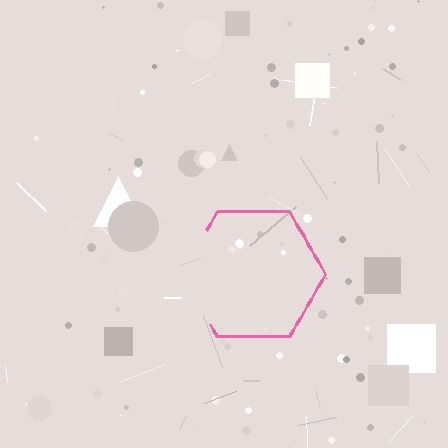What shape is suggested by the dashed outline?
The dashed outline suggests a hexagon.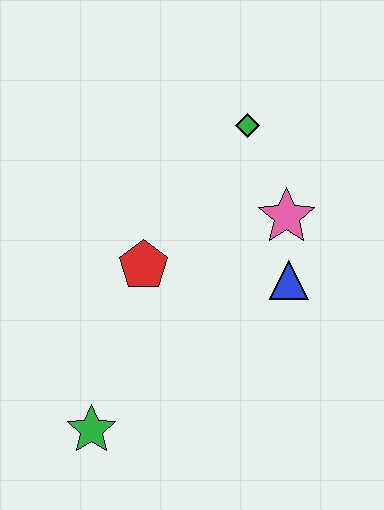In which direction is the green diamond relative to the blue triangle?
The green diamond is above the blue triangle.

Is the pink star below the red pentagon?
No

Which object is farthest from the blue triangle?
The green star is farthest from the blue triangle.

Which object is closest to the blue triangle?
The pink star is closest to the blue triangle.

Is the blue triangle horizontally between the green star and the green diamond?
No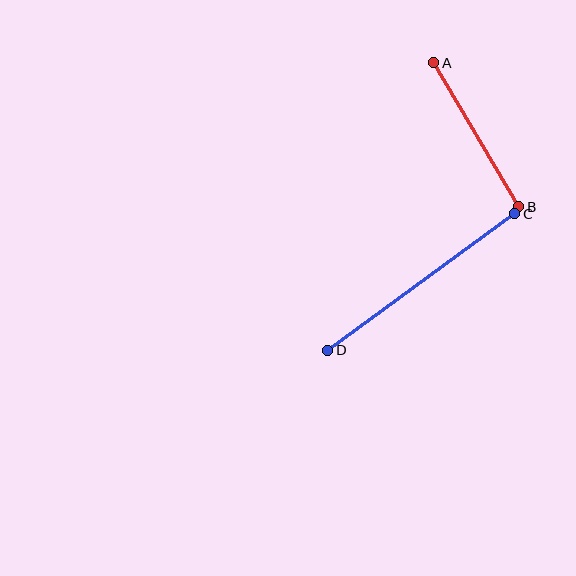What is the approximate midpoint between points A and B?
The midpoint is at approximately (476, 135) pixels.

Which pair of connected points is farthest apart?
Points C and D are farthest apart.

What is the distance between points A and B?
The distance is approximately 167 pixels.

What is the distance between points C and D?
The distance is approximately 232 pixels.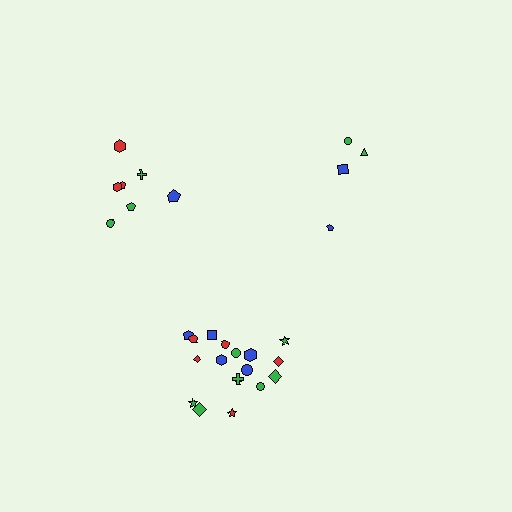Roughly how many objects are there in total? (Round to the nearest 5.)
Roughly 30 objects in total.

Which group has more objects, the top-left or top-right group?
The top-left group.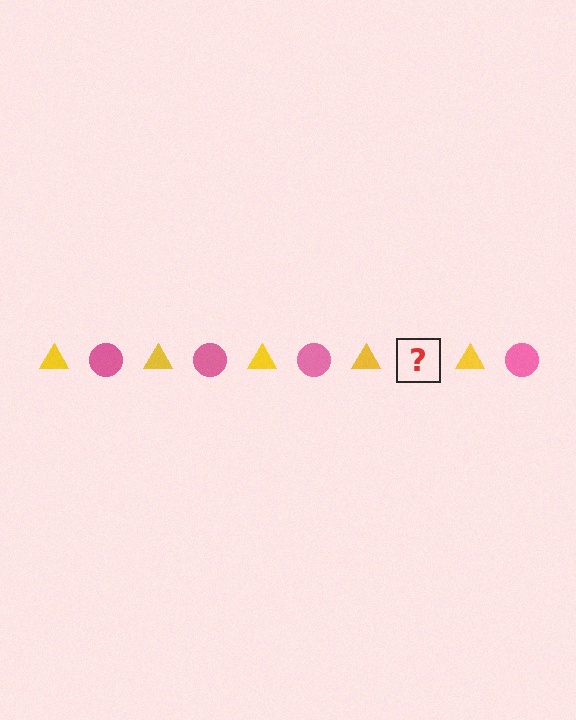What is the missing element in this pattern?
The missing element is a pink circle.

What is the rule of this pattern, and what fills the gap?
The rule is that the pattern alternates between yellow triangle and pink circle. The gap should be filled with a pink circle.